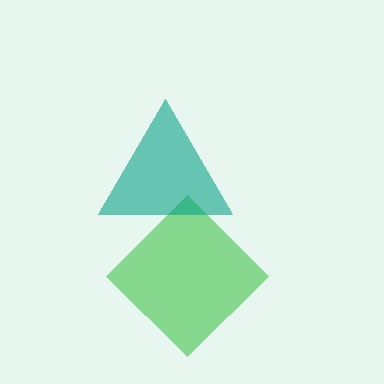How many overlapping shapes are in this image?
There are 2 overlapping shapes in the image.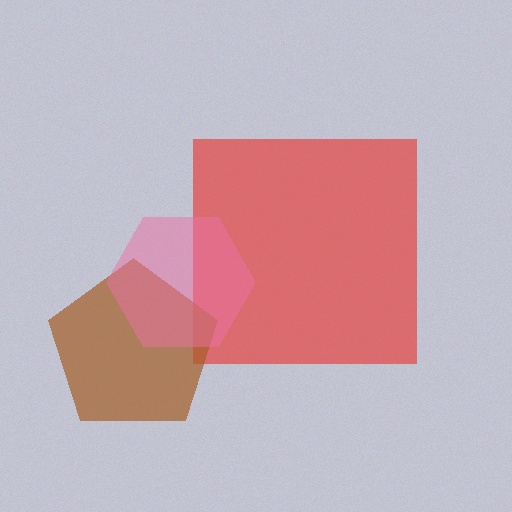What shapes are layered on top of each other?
The layered shapes are: a red square, a brown pentagon, a pink hexagon.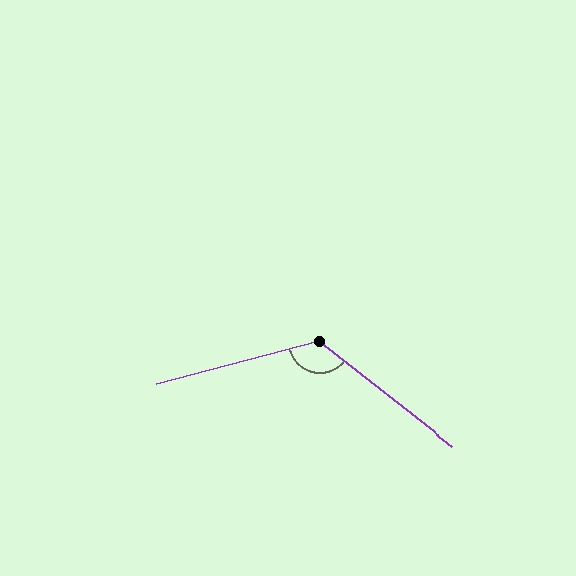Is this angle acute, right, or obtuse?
It is obtuse.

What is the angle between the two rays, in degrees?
Approximately 128 degrees.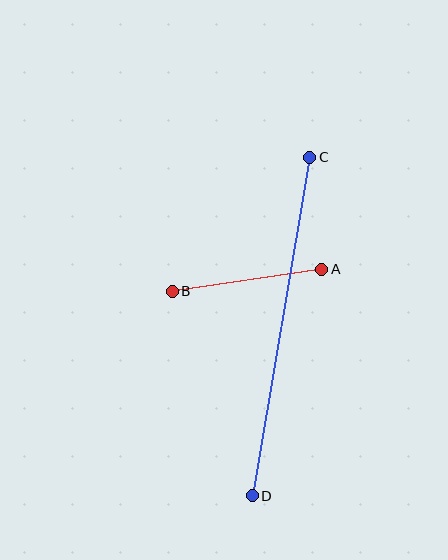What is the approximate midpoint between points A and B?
The midpoint is at approximately (247, 280) pixels.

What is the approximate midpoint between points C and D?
The midpoint is at approximately (281, 326) pixels.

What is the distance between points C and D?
The distance is approximately 343 pixels.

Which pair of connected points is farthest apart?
Points C and D are farthest apart.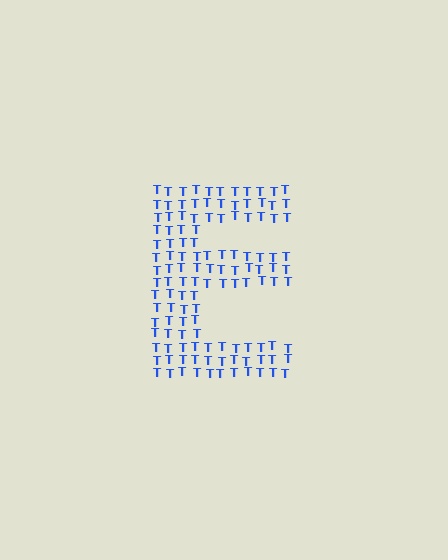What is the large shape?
The large shape is the letter E.